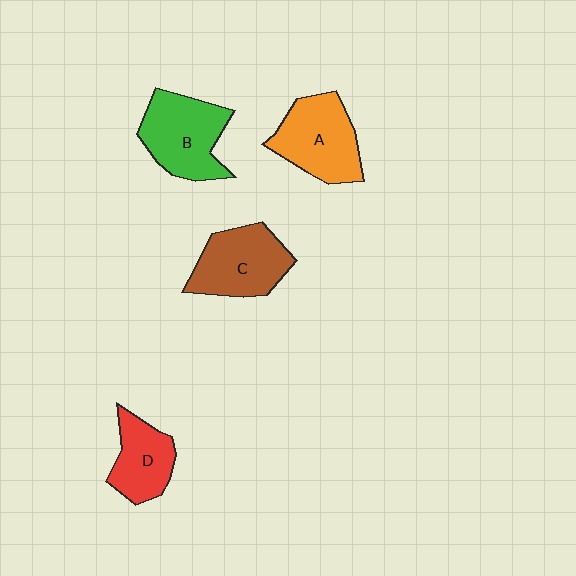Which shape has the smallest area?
Shape D (red).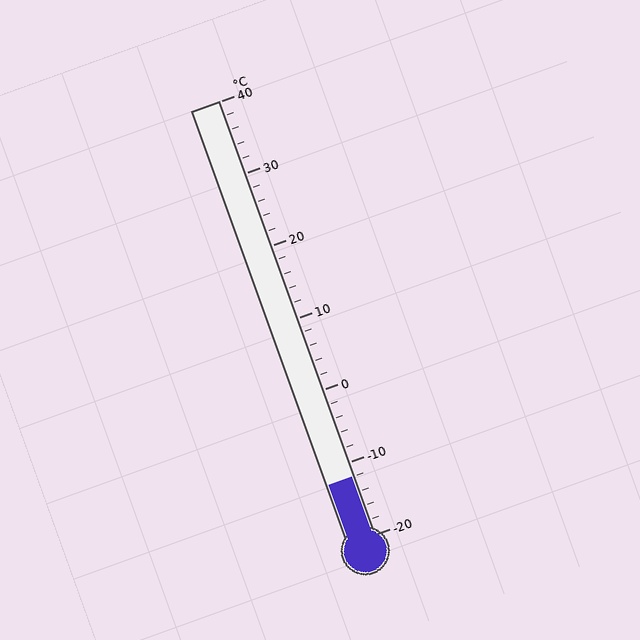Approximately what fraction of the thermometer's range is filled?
The thermometer is filled to approximately 15% of its range.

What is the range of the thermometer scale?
The thermometer scale ranges from -20°C to 40°C.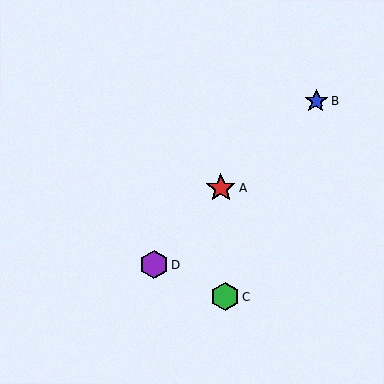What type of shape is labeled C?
Shape C is a green hexagon.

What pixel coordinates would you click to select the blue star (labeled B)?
Click at (316, 101) to select the blue star B.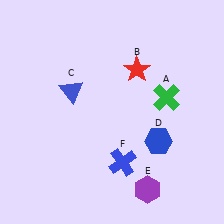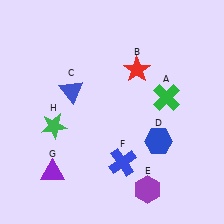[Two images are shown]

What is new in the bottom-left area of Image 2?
A green star (H) was added in the bottom-left area of Image 2.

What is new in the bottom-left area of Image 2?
A purple triangle (G) was added in the bottom-left area of Image 2.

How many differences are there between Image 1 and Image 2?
There are 2 differences between the two images.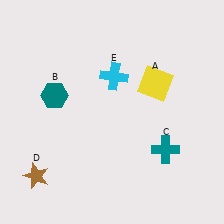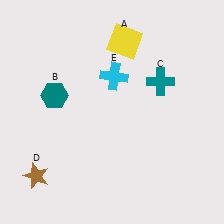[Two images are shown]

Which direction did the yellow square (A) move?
The yellow square (A) moved up.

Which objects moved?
The objects that moved are: the yellow square (A), the teal cross (C).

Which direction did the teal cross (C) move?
The teal cross (C) moved up.